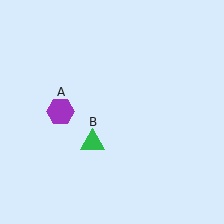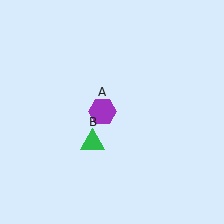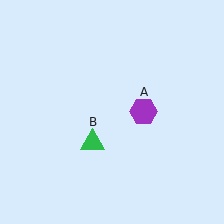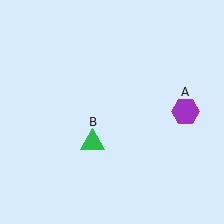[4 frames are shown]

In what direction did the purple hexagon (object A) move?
The purple hexagon (object A) moved right.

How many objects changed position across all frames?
1 object changed position: purple hexagon (object A).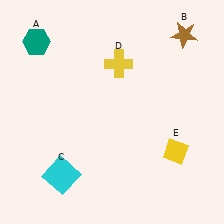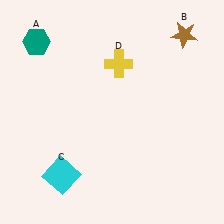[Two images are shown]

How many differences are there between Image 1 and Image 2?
There is 1 difference between the two images.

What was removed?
The yellow diamond (E) was removed in Image 2.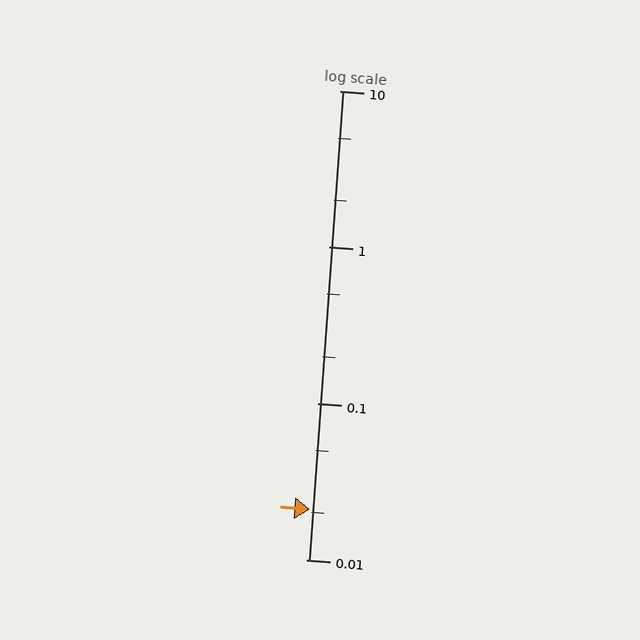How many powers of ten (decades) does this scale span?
The scale spans 3 decades, from 0.01 to 10.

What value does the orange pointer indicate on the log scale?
The pointer indicates approximately 0.021.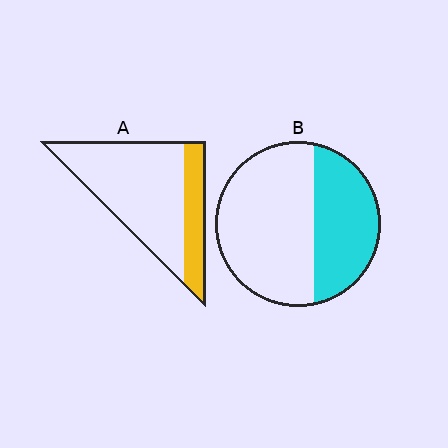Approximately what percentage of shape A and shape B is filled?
A is approximately 25% and B is approximately 40%.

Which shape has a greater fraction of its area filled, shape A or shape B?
Shape B.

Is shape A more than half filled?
No.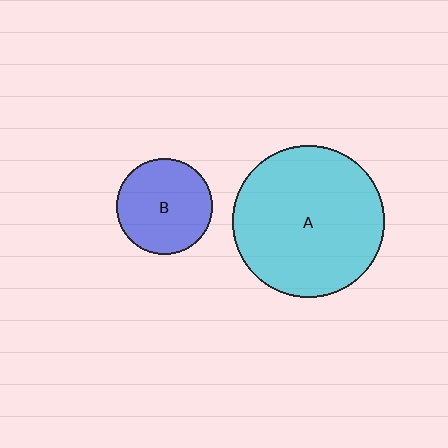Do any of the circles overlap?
No, none of the circles overlap.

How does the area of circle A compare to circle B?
Approximately 2.5 times.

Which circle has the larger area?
Circle A (cyan).